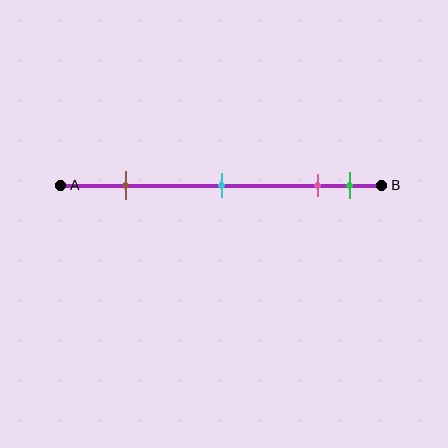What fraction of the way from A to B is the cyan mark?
The cyan mark is approximately 50% (0.5) of the way from A to B.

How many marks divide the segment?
There are 4 marks dividing the segment.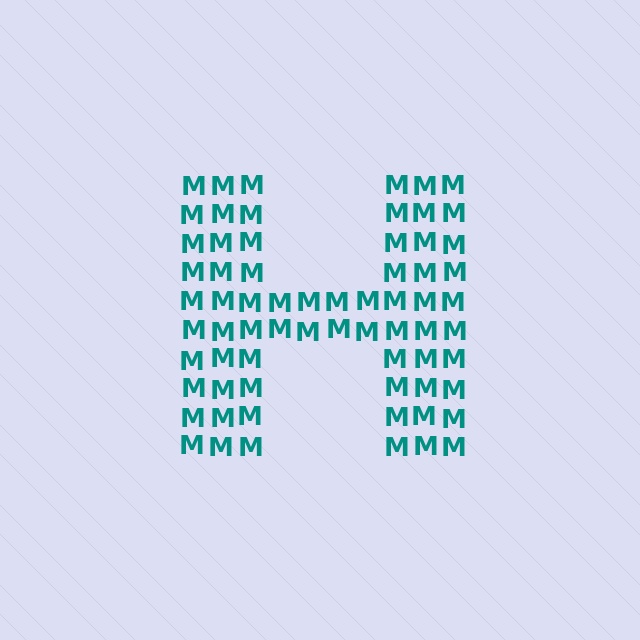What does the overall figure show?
The overall figure shows the letter H.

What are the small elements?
The small elements are letter M's.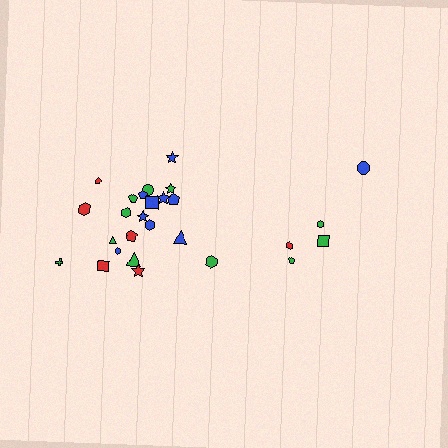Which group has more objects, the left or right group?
The left group.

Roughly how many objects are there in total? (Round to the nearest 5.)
Roughly 25 objects in total.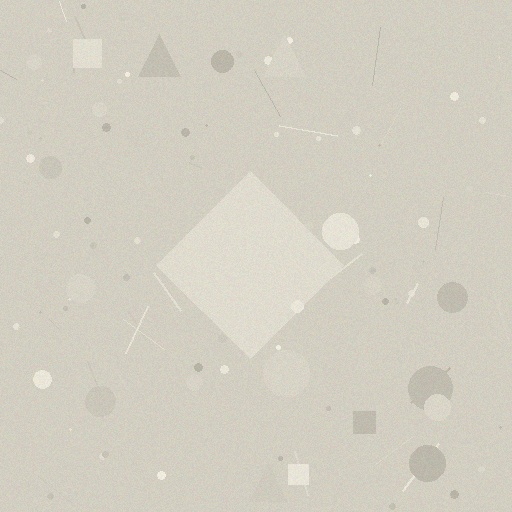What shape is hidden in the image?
A diamond is hidden in the image.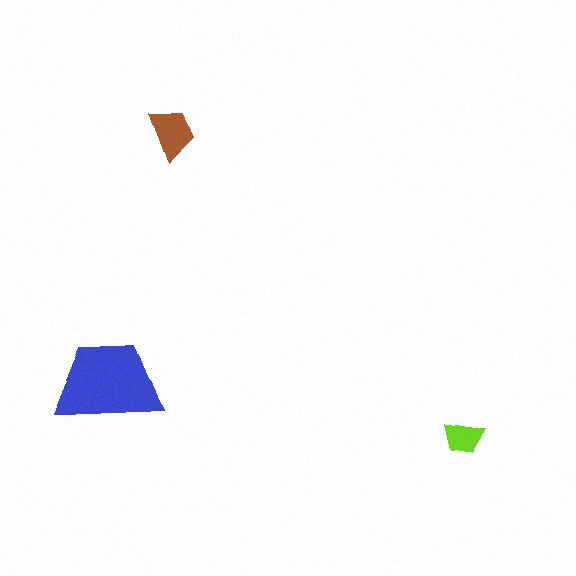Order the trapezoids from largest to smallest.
the blue one, the brown one, the lime one.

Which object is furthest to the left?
The blue trapezoid is leftmost.